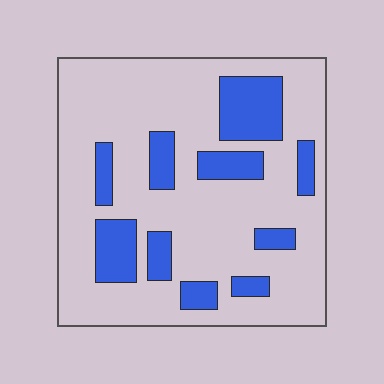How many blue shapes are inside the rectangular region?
10.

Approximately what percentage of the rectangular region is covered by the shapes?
Approximately 25%.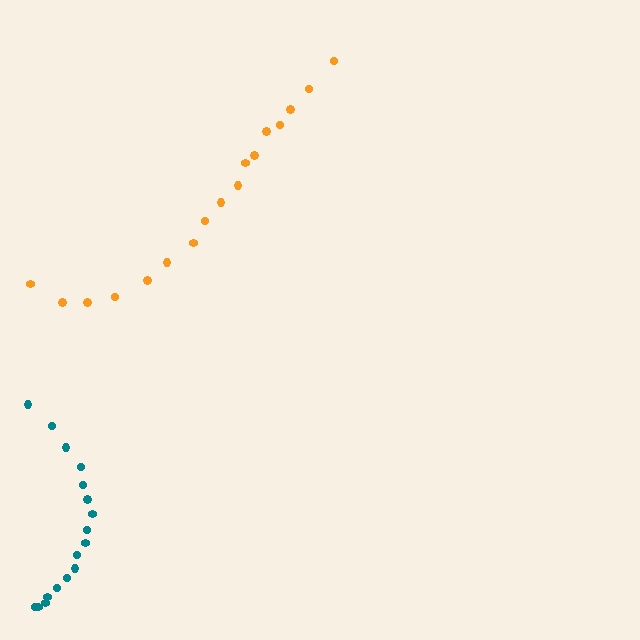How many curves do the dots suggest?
There are 2 distinct paths.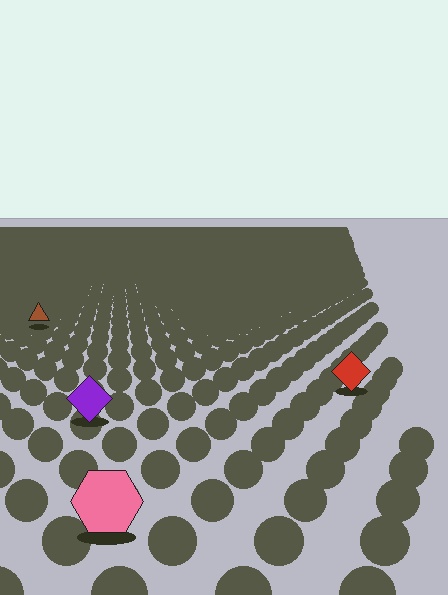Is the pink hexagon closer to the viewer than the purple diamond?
Yes. The pink hexagon is closer — you can tell from the texture gradient: the ground texture is coarser near it.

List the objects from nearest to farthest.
From nearest to farthest: the pink hexagon, the purple diamond, the red diamond, the brown triangle.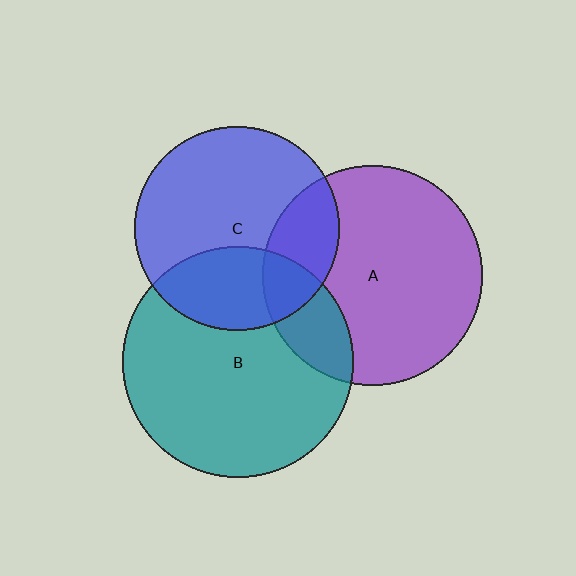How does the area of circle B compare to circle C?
Approximately 1.3 times.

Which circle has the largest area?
Circle B (teal).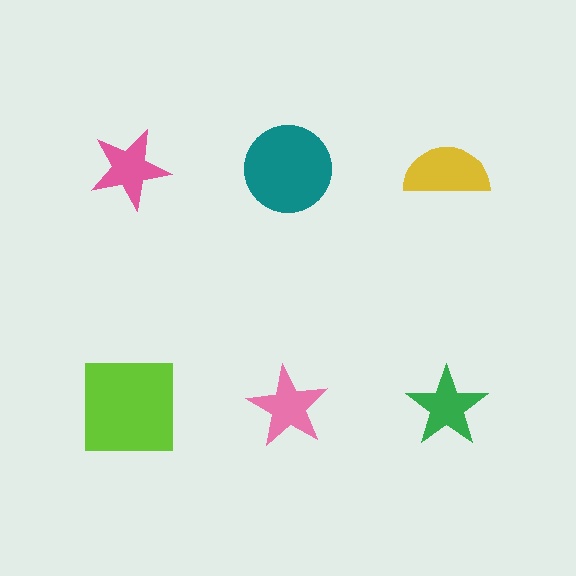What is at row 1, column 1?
A pink star.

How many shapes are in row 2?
3 shapes.